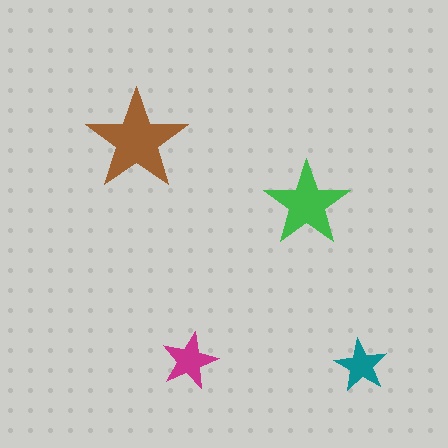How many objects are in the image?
There are 4 objects in the image.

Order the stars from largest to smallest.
the brown one, the green one, the magenta one, the teal one.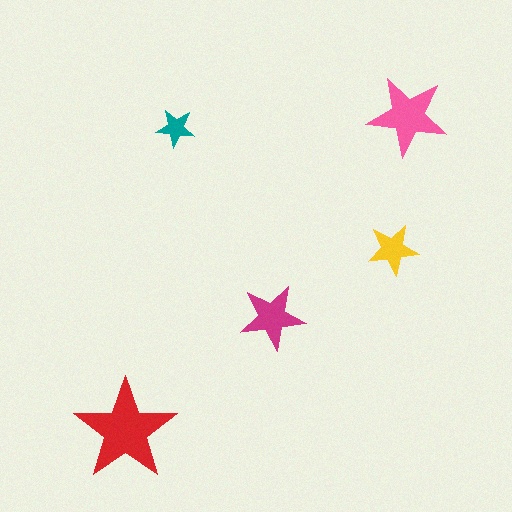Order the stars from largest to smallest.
the red one, the pink one, the magenta one, the yellow one, the teal one.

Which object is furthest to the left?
The red star is leftmost.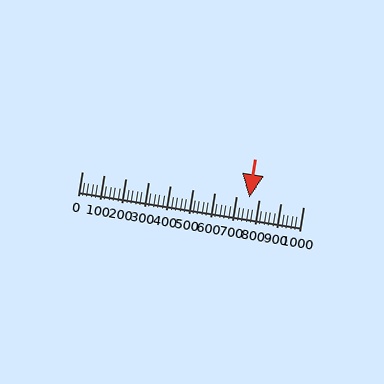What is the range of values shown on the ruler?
The ruler shows values from 0 to 1000.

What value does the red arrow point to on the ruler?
The red arrow points to approximately 757.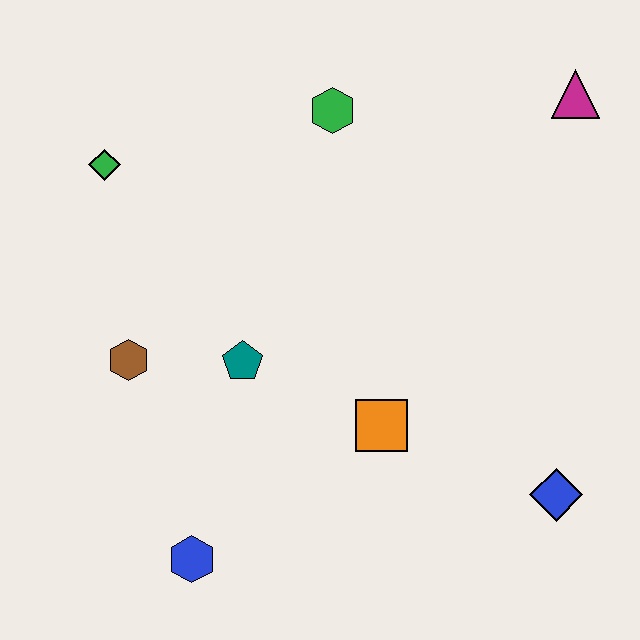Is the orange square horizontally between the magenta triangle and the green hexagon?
Yes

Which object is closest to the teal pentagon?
The brown hexagon is closest to the teal pentagon.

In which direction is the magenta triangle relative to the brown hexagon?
The magenta triangle is to the right of the brown hexagon.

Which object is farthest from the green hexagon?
The blue hexagon is farthest from the green hexagon.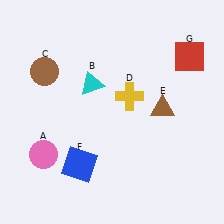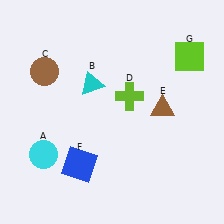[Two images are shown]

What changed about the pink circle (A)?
In Image 1, A is pink. In Image 2, it changed to cyan.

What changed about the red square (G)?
In Image 1, G is red. In Image 2, it changed to lime.